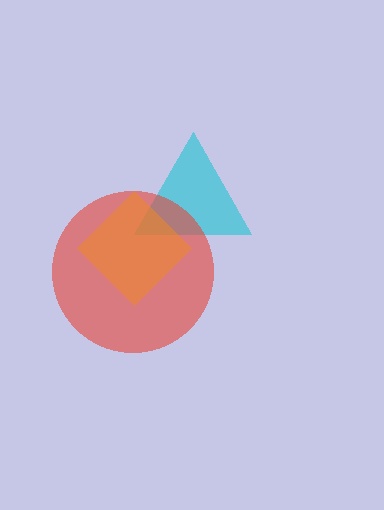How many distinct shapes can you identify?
There are 3 distinct shapes: a cyan triangle, a red circle, an orange diamond.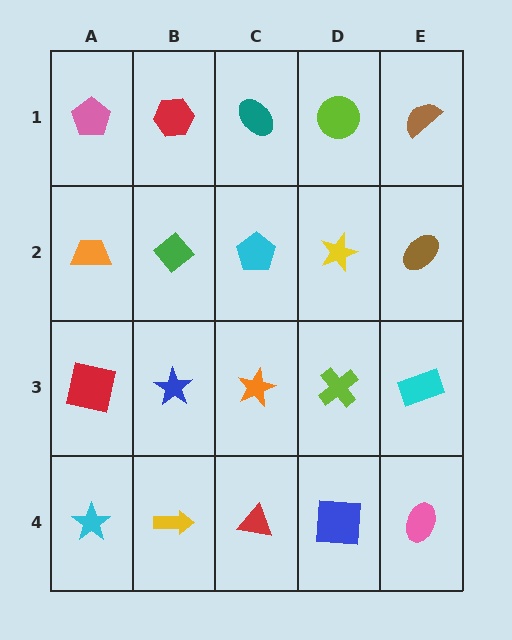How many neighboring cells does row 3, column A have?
3.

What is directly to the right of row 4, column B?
A red triangle.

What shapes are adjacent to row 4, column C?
An orange star (row 3, column C), a yellow arrow (row 4, column B), a blue square (row 4, column D).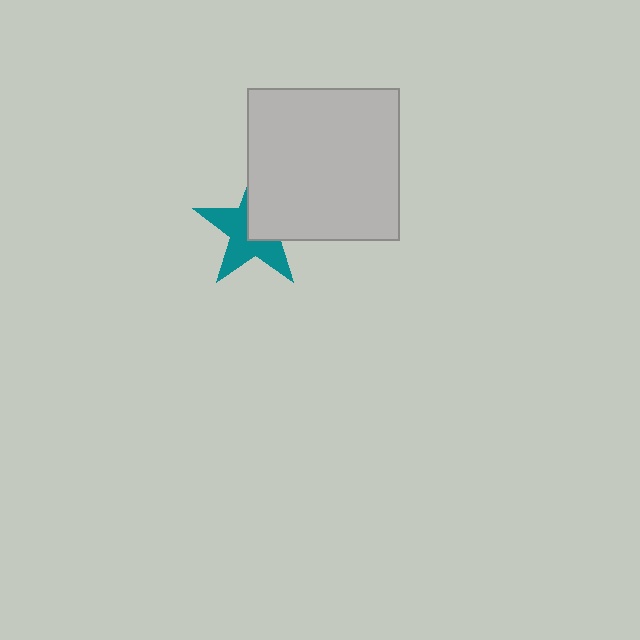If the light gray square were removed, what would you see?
You would see the complete teal star.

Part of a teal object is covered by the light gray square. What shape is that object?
It is a star.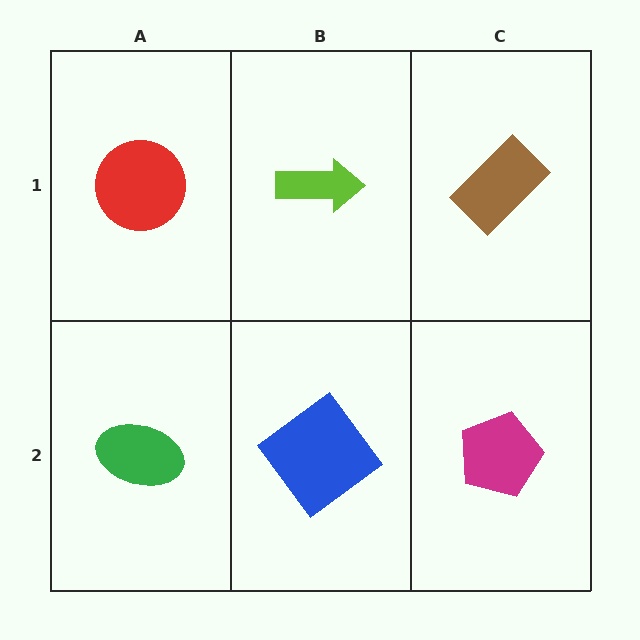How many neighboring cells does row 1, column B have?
3.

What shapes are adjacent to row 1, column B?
A blue diamond (row 2, column B), a red circle (row 1, column A), a brown rectangle (row 1, column C).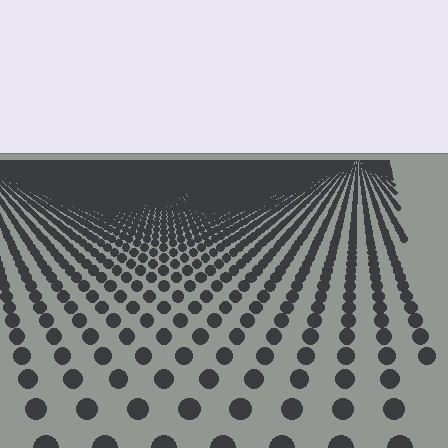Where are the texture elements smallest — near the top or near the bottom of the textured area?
Near the top.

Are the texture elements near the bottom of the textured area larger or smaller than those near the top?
Larger. Near the bottom, elements are closer to the viewer and appear at a bigger on-screen size.